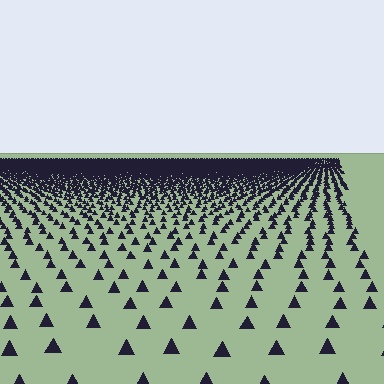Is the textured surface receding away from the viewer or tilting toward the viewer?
The surface is receding away from the viewer. Texture elements get smaller and denser toward the top.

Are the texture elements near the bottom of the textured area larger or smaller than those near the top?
Larger. Near the bottom, elements are closer to the viewer and appear at a bigger on-screen size.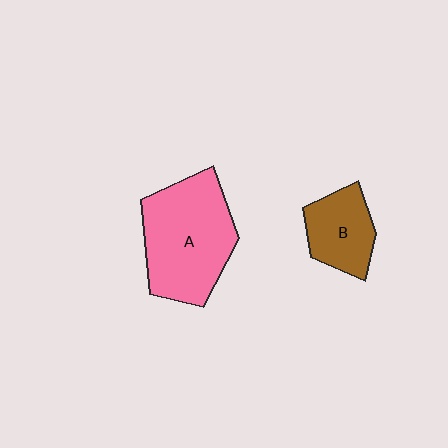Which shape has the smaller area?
Shape B (brown).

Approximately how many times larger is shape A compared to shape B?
Approximately 2.0 times.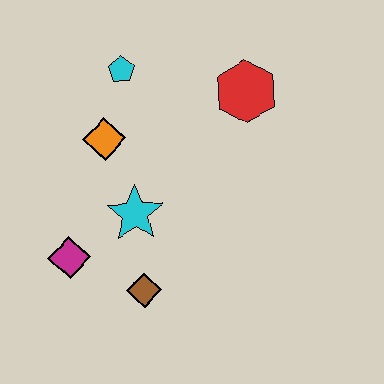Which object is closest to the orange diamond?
The cyan pentagon is closest to the orange diamond.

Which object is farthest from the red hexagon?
The magenta diamond is farthest from the red hexagon.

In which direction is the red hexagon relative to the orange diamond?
The red hexagon is to the right of the orange diamond.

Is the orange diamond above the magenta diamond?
Yes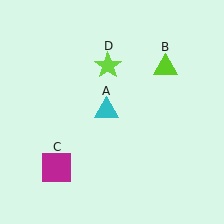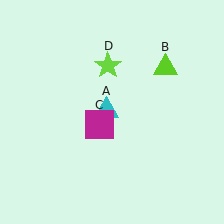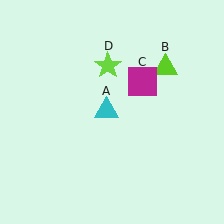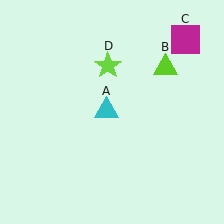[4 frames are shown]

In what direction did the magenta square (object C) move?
The magenta square (object C) moved up and to the right.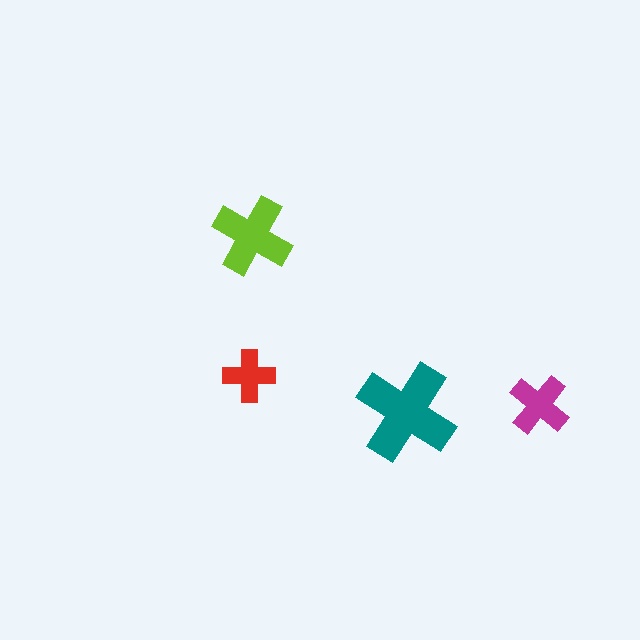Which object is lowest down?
The teal cross is bottommost.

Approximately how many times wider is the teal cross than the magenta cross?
About 1.5 times wider.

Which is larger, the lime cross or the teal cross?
The teal one.